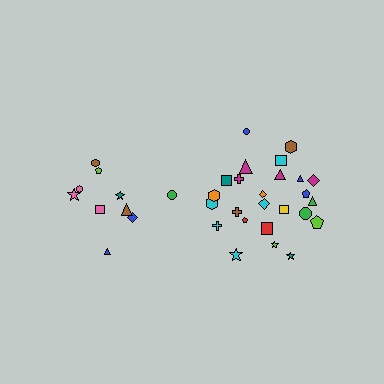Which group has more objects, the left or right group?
The right group.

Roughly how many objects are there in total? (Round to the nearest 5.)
Roughly 35 objects in total.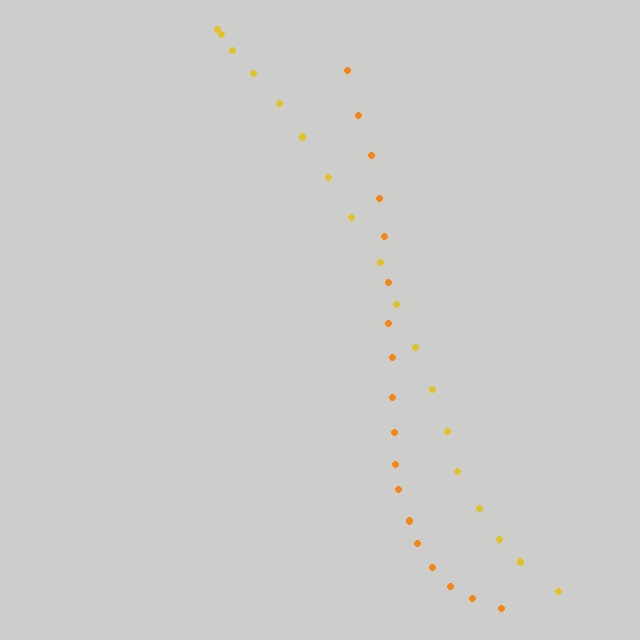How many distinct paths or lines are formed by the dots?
There are 2 distinct paths.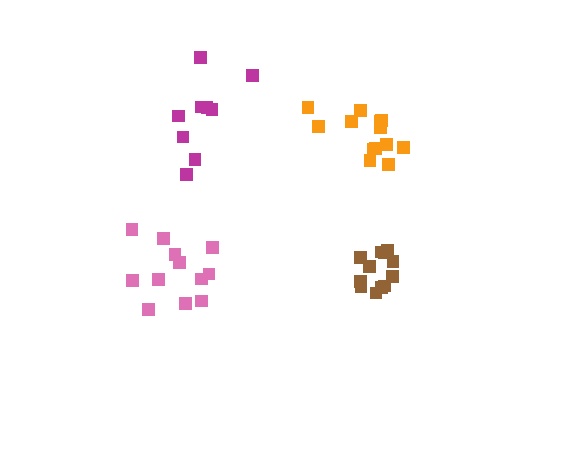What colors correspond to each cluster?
The clusters are colored: magenta, pink, orange, brown.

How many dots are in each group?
Group 1: 9 dots, Group 2: 12 dots, Group 3: 13 dots, Group 4: 12 dots (46 total).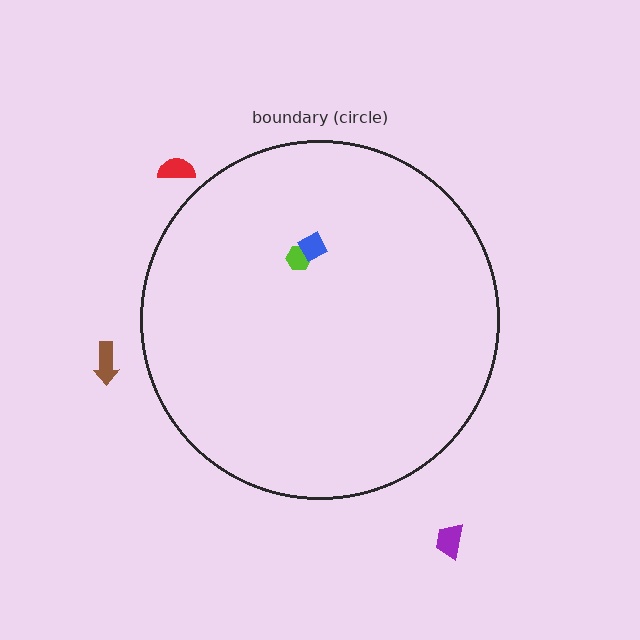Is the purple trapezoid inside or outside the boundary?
Outside.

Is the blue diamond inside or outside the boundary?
Inside.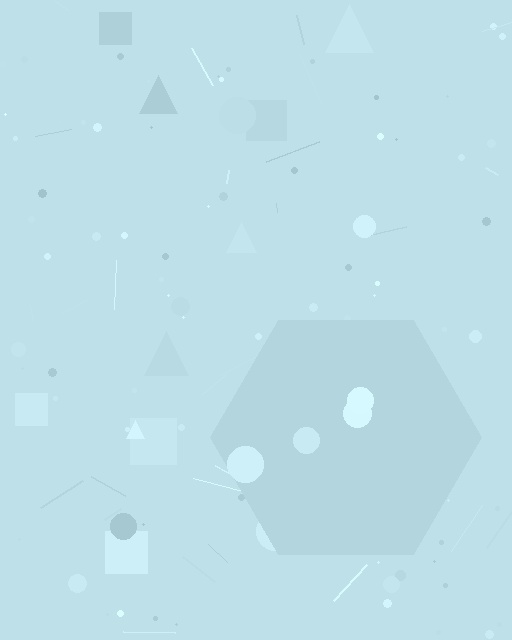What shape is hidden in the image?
A hexagon is hidden in the image.